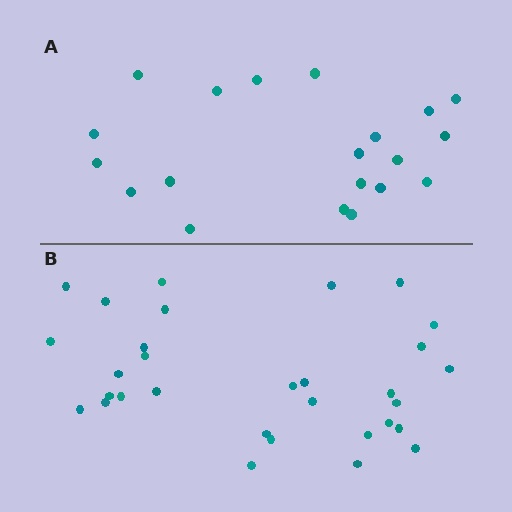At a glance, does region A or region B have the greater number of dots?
Region B (the bottom region) has more dots.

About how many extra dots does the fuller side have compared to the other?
Region B has roughly 12 or so more dots than region A.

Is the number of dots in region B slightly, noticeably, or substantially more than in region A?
Region B has substantially more. The ratio is roughly 1.6 to 1.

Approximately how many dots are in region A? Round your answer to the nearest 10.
About 20 dots.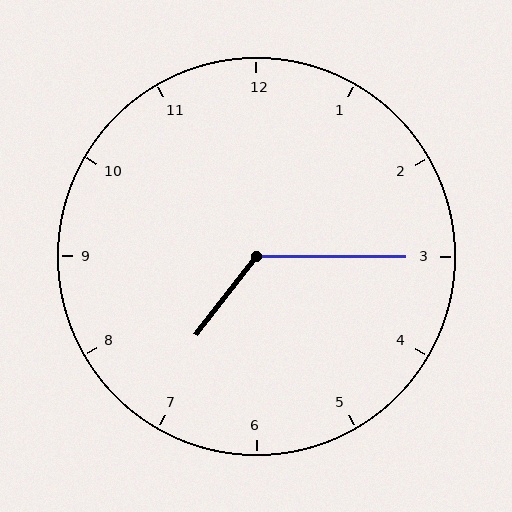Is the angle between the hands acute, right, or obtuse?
It is obtuse.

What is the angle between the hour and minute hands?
Approximately 128 degrees.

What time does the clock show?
7:15.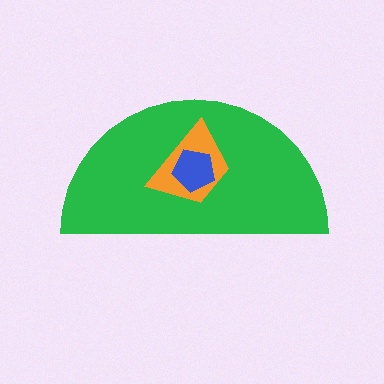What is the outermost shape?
The green semicircle.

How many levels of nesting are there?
3.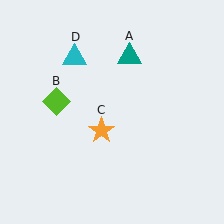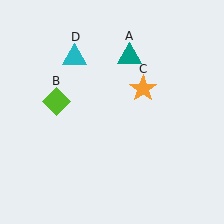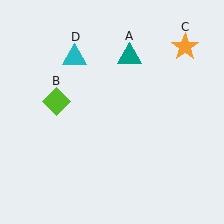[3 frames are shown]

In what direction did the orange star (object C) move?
The orange star (object C) moved up and to the right.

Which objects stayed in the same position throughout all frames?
Teal triangle (object A) and lime diamond (object B) and cyan triangle (object D) remained stationary.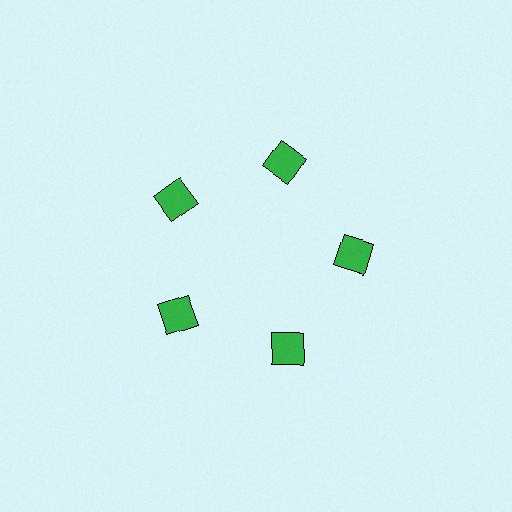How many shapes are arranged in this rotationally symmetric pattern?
There are 5 shapes, arranged in 5 groups of 1.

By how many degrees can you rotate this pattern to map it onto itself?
The pattern maps onto itself every 72 degrees of rotation.